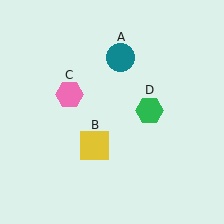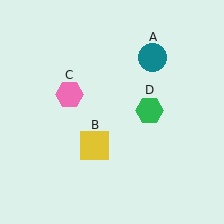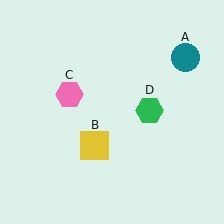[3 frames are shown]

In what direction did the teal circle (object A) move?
The teal circle (object A) moved right.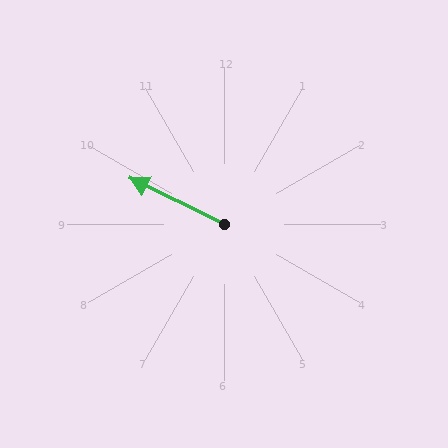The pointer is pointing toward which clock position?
Roughly 10 o'clock.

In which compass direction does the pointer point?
Northwest.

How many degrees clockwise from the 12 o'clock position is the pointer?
Approximately 296 degrees.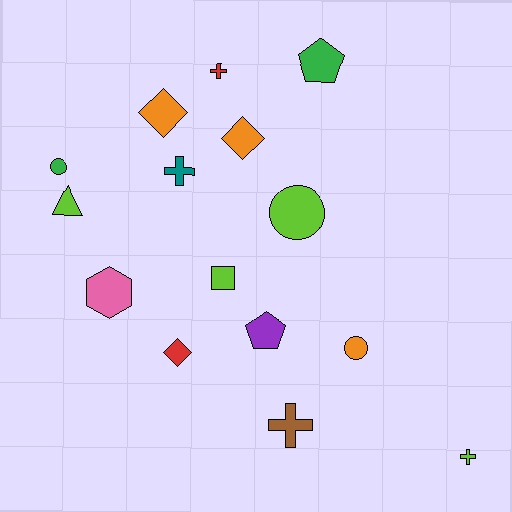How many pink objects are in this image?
There is 1 pink object.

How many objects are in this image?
There are 15 objects.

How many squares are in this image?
There is 1 square.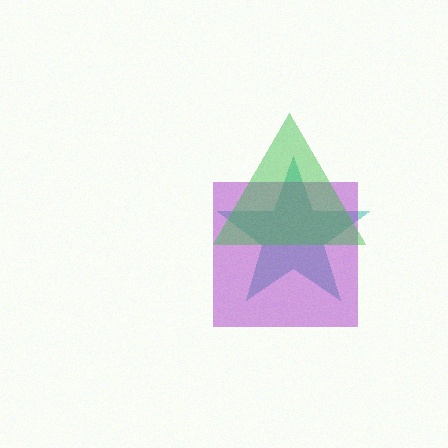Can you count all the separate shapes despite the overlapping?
Yes, there are 3 separate shapes.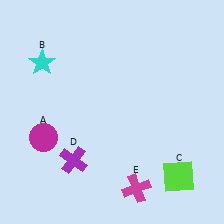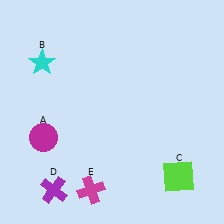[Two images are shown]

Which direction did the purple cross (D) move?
The purple cross (D) moved down.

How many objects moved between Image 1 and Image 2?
2 objects moved between the two images.